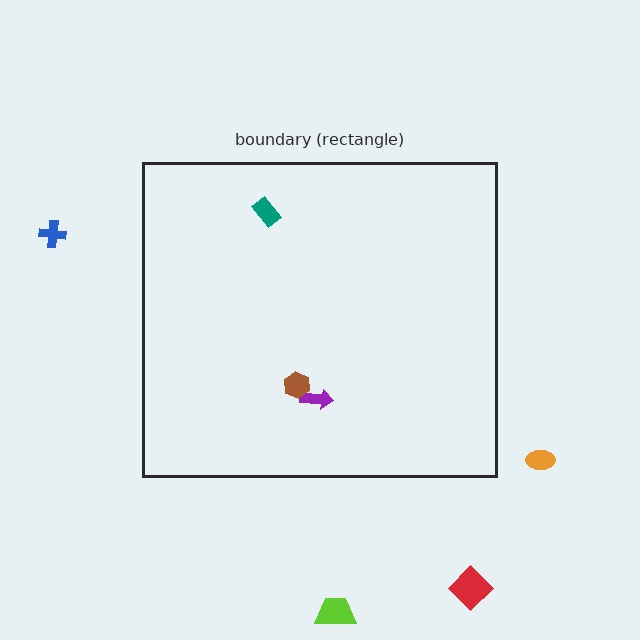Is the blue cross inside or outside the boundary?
Outside.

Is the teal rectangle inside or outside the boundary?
Inside.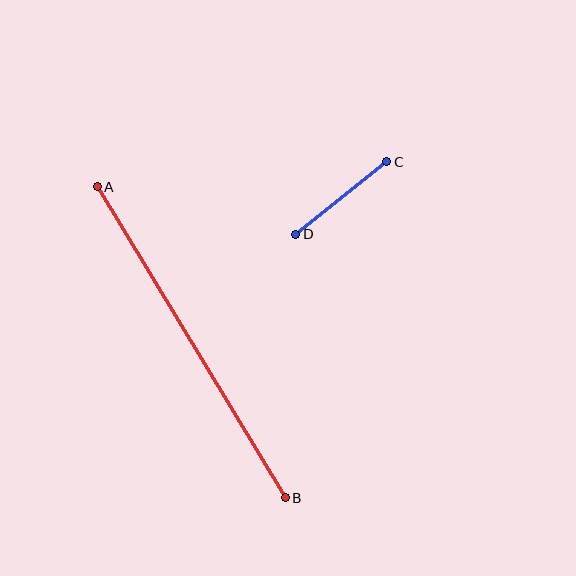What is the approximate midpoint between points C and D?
The midpoint is at approximately (341, 198) pixels.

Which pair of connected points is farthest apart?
Points A and B are farthest apart.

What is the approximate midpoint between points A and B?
The midpoint is at approximately (191, 342) pixels.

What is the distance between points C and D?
The distance is approximately 117 pixels.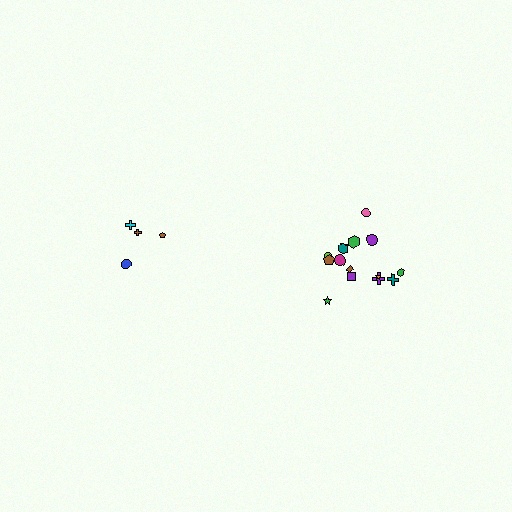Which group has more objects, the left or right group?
The right group.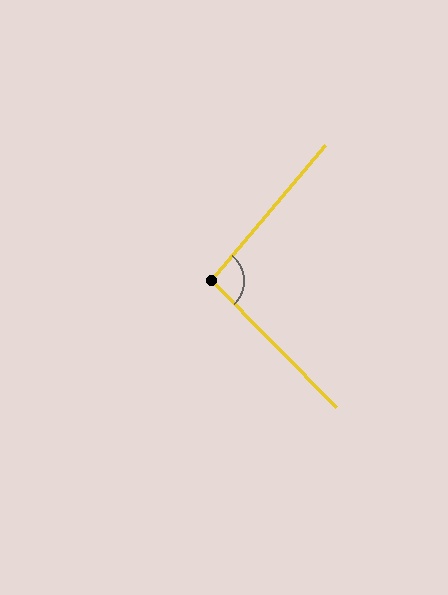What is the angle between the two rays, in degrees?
Approximately 95 degrees.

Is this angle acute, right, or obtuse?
It is obtuse.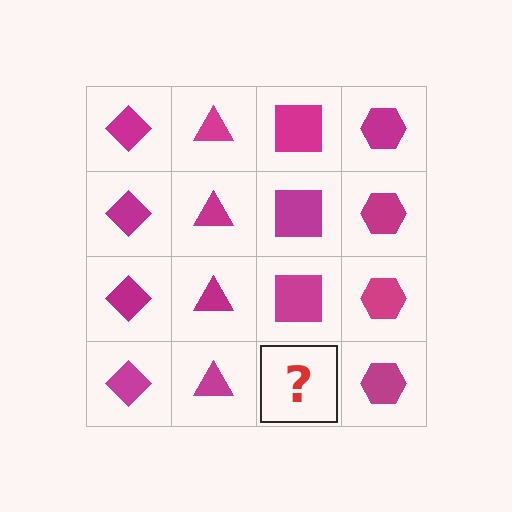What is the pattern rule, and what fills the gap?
The rule is that each column has a consistent shape. The gap should be filled with a magenta square.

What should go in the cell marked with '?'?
The missing cell should contain a magenta square.